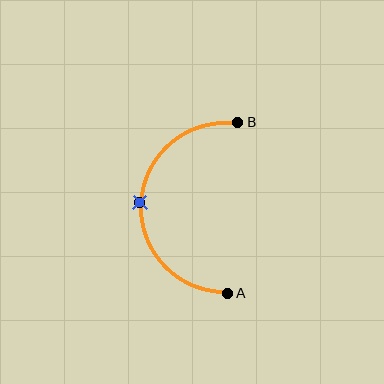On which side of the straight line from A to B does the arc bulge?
The arc bulges to the left of the straight line connecting A and B.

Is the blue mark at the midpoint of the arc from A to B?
Yes. The blue mark lies on the arc at equal arc-length from both A and B — it is the arc midpoint.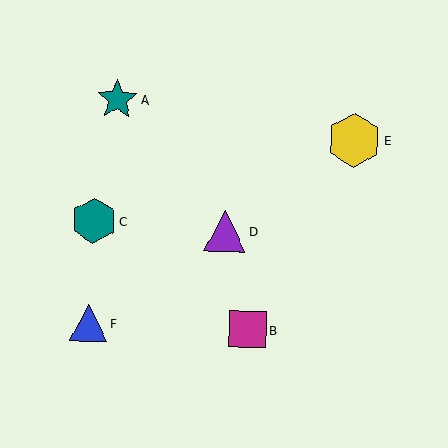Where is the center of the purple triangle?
The center of the purple triangle is at (225, 231).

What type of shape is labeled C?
Shape C is a teal hexagon.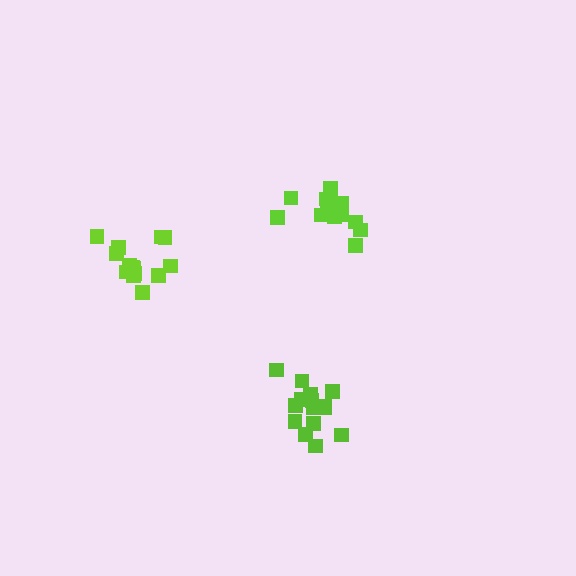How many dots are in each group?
Group 1: 15 dots, Group 2: 15 dots, Group 3: 12 dots (42 total).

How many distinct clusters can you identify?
There are 3 distinct clusters.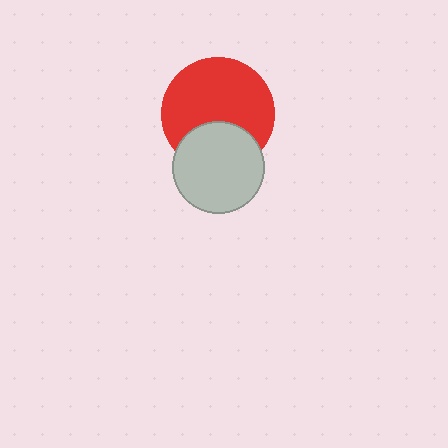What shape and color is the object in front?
The object in front is a light gray circle.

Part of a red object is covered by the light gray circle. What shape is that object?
It is a circle.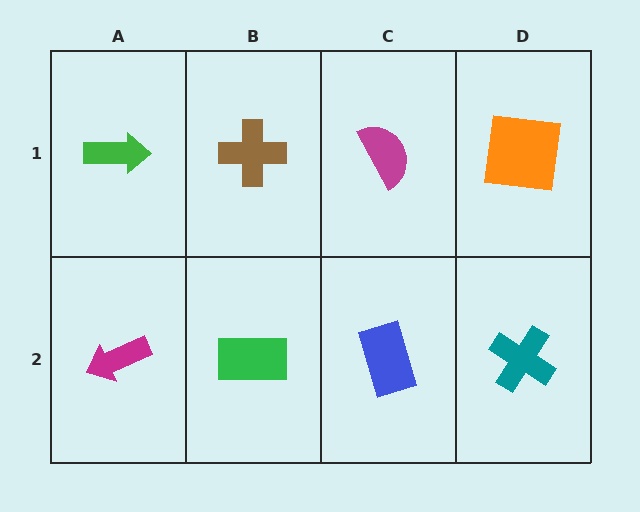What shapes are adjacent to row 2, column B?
A brown cross (row 1, column B), a magenta arrow (row 2, column A), a blue rectangle (row 2, column C).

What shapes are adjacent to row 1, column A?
A magenta arrow (row 2, column A), a brown cross (row 1, column B).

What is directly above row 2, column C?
A magenta semicircle.